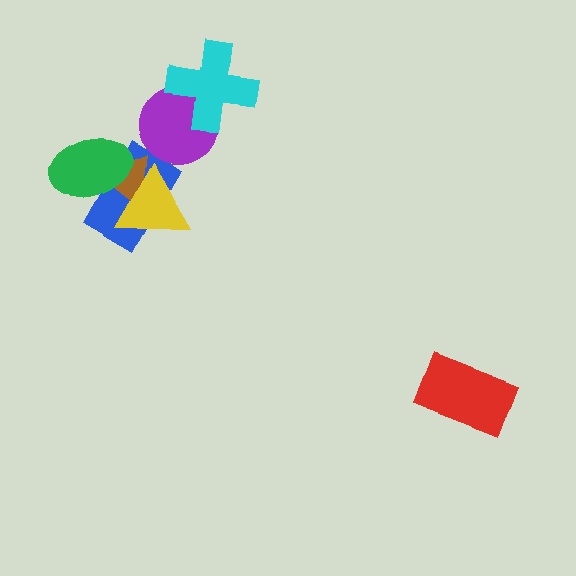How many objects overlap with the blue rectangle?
3 objects overlap with the blue rectangle.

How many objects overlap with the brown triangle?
3 objects overlap with the brown triangle.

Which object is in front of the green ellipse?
The yellow triangle is in front of the green ellipse.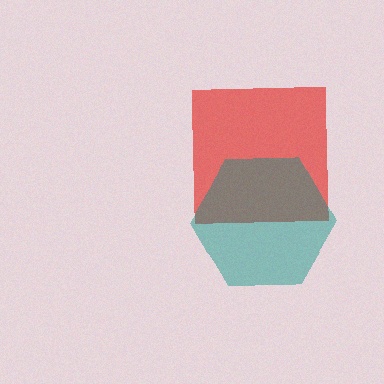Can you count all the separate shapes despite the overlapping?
Yes, there are 2 separate shapes.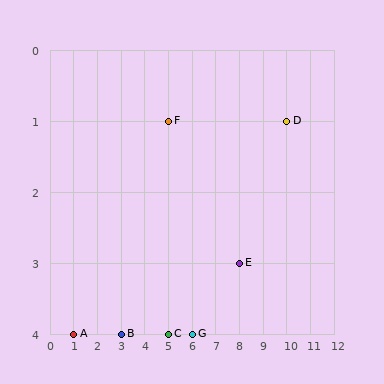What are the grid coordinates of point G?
Point G is at grid coordinates (6, 4).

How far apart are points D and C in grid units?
Points D and C are 5 columns and 3 rows apart (about 5.8 grid units diagonally).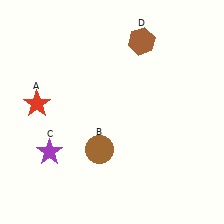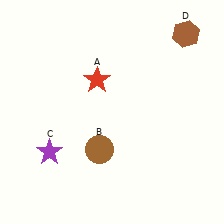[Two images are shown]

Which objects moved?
The objects that moved are: the red star (A), the brown hexagon (D).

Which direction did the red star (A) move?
The red star (A) moved right.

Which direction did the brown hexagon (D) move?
The brown hexagon (D) moved right.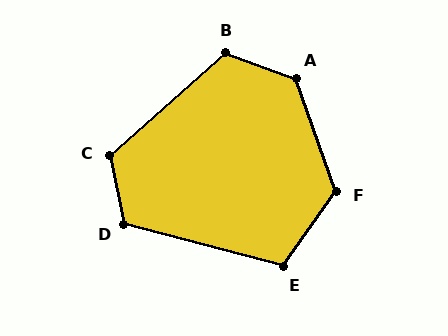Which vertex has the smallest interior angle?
E, at approximately 110 degrees.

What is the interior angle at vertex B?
Approximately 119 degrees (obtuse).